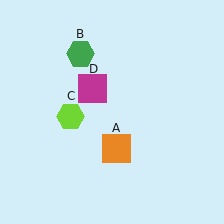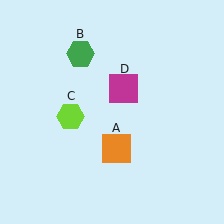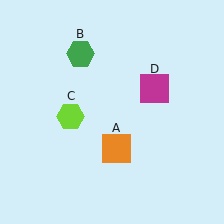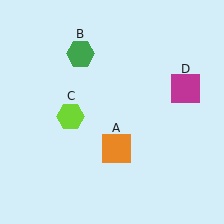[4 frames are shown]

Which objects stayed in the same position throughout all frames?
Orange square (object A) and green hexagon (object B) and lime hexagon (object C) remained stationary.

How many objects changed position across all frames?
1 object changed position: magenta square (object D).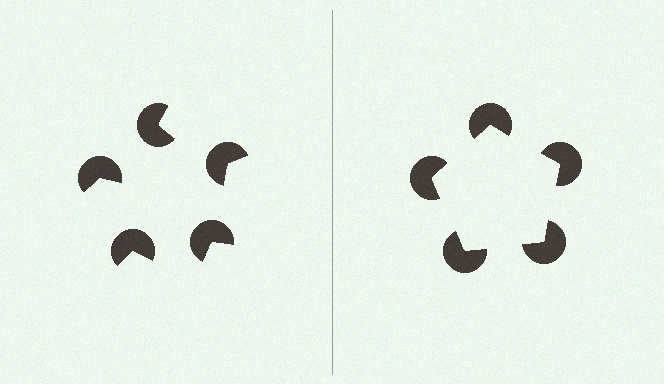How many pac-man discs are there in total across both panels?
10 — 5 on each side.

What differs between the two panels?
The pac-man discs are positioned identically on both sides; only the wedge orientations differ. On the right they align to a pentagon; on the left they are misaligned.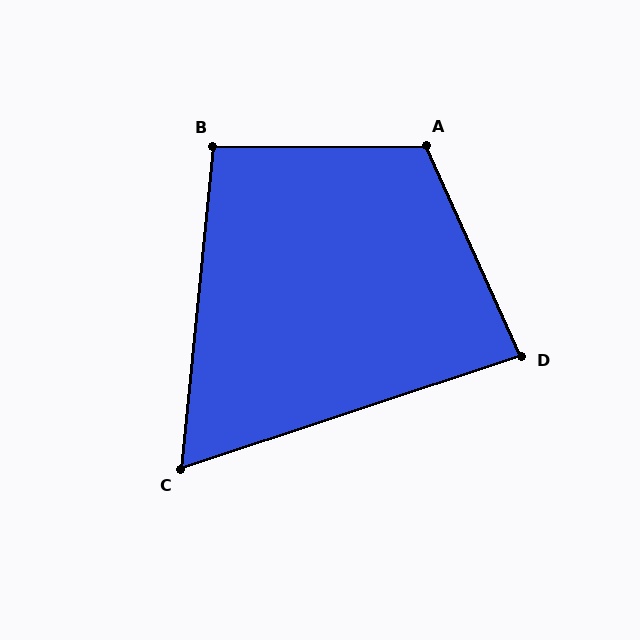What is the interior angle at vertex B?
Approximately 96 degrees (obtuse).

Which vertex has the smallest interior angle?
C, at approximately 66 degrees.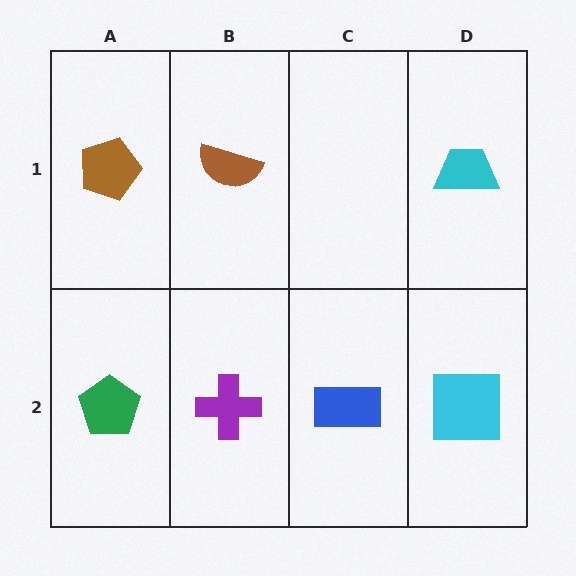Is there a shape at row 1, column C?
No, that cell is empty.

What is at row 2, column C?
A blue rectangle.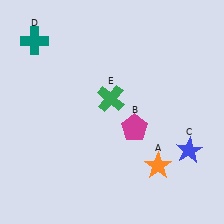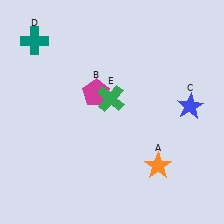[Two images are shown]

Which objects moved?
The objects that moved are: the magenta pentagon (B), the blue star (C).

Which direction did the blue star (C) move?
The blue star (C) moved up.